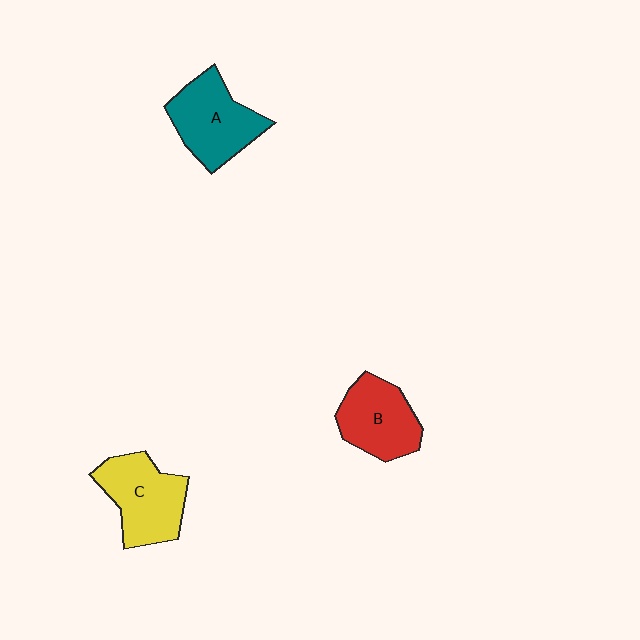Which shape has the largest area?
Shape C (yellow).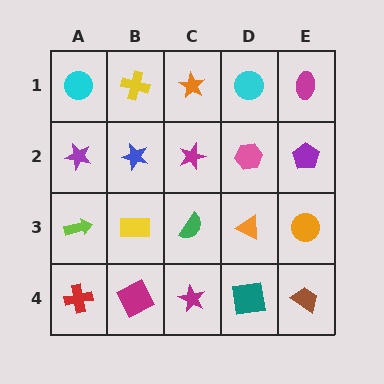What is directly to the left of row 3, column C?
A yellow rectangle.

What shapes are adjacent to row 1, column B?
A blue star (row 2, column B), a cyan circle (row 1, column A), an orange star (row 1, column C).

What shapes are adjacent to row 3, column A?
A purple star (row 2, column A), a red cross (row 4, column A), a yellow rectangle (row 3, column B).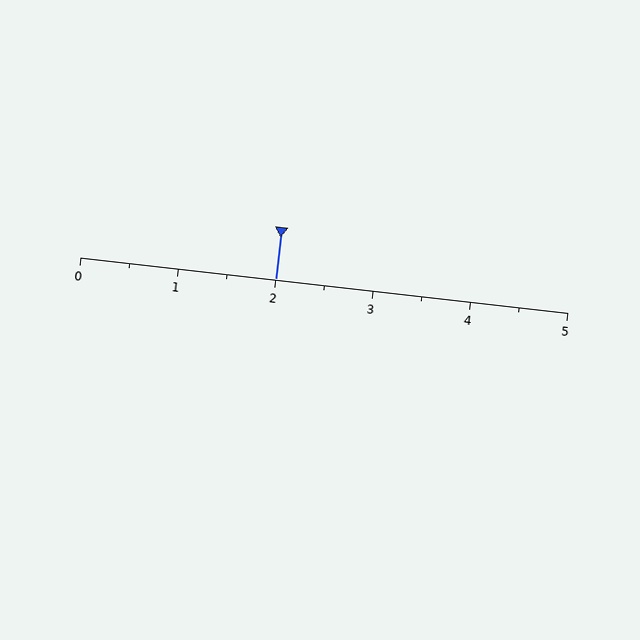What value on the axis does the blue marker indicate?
The marker indicates approximately 2.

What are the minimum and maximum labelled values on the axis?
The axis runs from 0 to 5.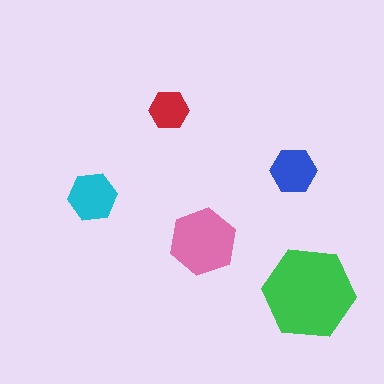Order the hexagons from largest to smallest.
the green one, the pink one, the cyan one, the blue one, the red one.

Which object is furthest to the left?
The cyan hexagon is leftmost.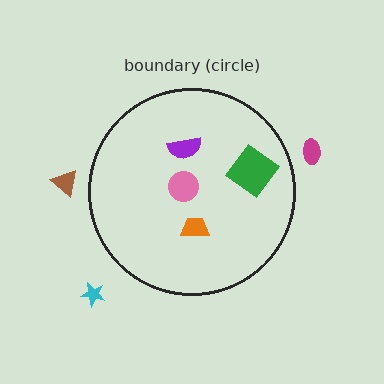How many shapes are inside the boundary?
4 inside, 3 outside.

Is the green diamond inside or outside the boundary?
Inside.